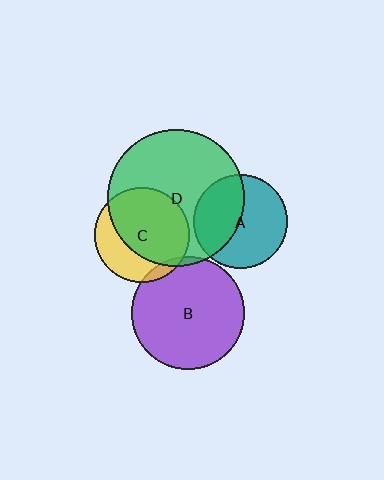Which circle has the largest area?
Circle D (green).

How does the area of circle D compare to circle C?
Approximately 2.1 times.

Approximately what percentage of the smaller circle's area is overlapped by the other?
Approximately 5%.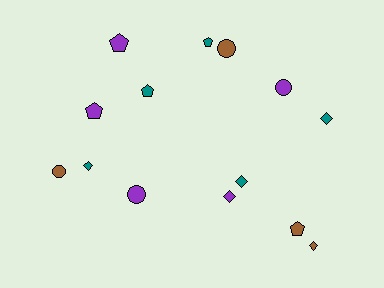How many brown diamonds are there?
There is 1 brown diamond.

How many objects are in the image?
There are 14 objects.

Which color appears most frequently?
Purple, with 5 objects.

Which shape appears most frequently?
Diamond, with 5 objects.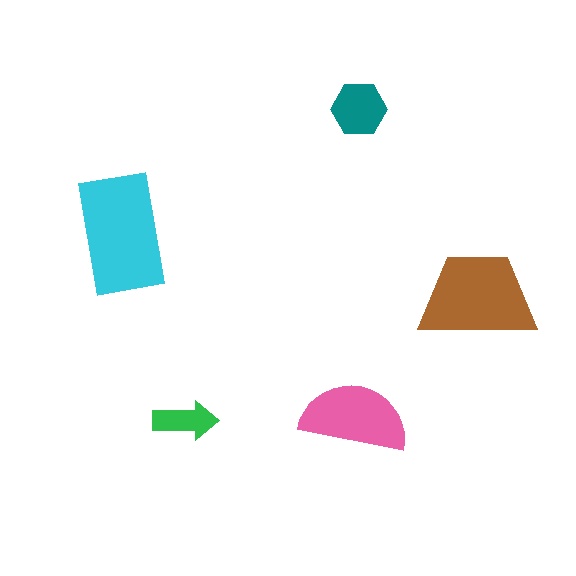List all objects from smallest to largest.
The green arrow, the teal hexagon, the pink semicircle, the brown trapezoid, the cyan rectangle.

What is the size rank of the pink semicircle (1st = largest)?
3rd.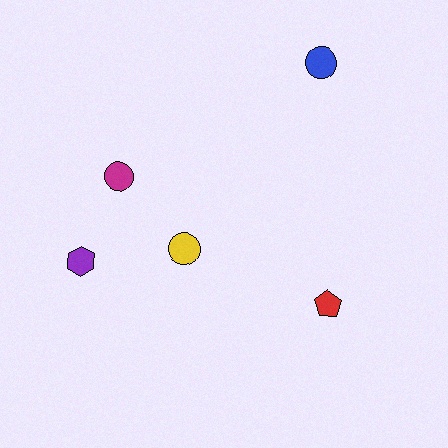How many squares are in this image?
There are no squares.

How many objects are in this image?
There are 5 objects.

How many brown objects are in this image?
There are no brown objects.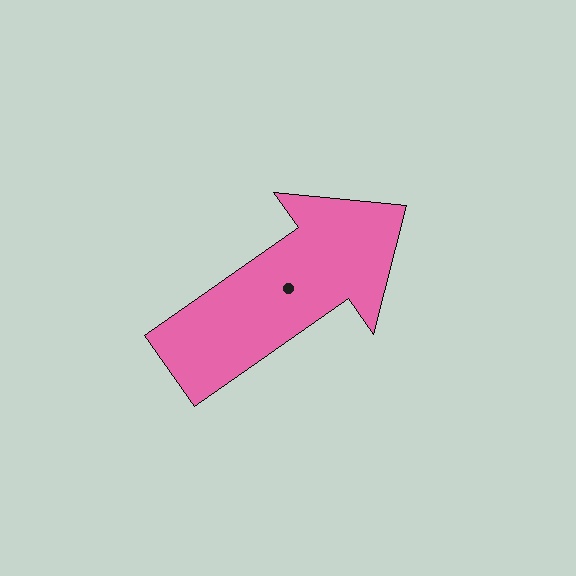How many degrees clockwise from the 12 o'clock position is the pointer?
Approximately 55 degrees.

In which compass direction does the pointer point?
Northeast.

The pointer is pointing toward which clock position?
Roughly 2 o'clock.